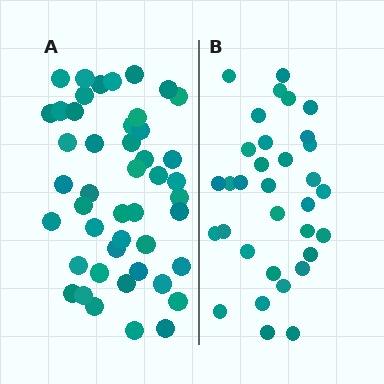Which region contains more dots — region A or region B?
Region A (the left region) has more dots.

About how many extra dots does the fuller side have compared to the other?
Region A has approximately 15 more dots than region B.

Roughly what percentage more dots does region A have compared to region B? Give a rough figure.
About 40% more.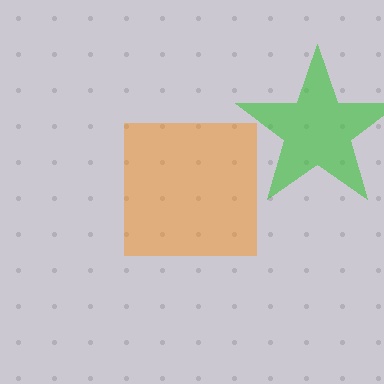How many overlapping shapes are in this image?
There are 2 overlapping shapes in the image.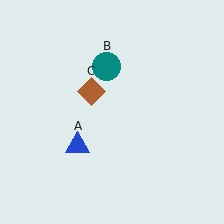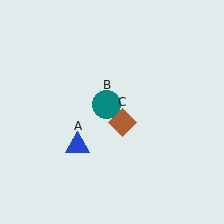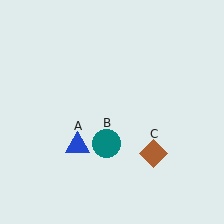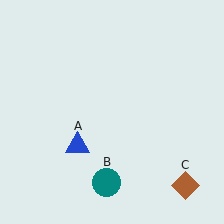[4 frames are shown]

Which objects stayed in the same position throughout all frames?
Blue triangle (object A) remained stationary.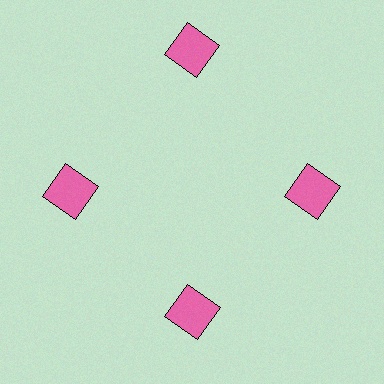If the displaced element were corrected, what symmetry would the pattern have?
It would have 4-fold rotational symmetry — the pattern would map onto itself every 90 degrees.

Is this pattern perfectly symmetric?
No. The 4 pink squares are arranged in a ring, but one element near the 12 o'clock position is pushed outward from the center, breaking the 4-fold rotational symmetry.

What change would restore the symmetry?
The symmetry would be restored by moving it inward, back onto the ring so that all 4 squares sit at equal angles and equal distance from the center.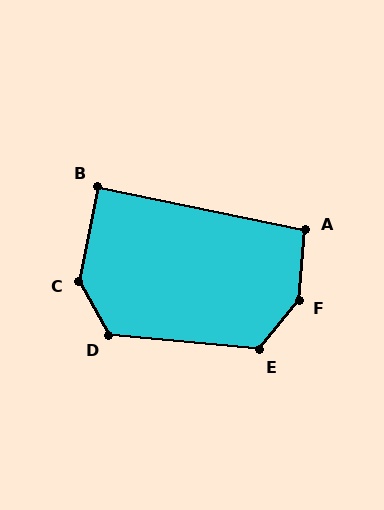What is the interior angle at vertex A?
Approximately 96 degrees (obtuse).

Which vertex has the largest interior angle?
F, at approximately 146 degrees.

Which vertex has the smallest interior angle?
B, at approximately 90 degrees.